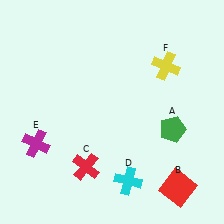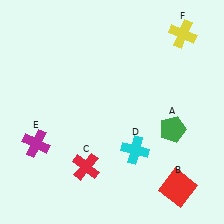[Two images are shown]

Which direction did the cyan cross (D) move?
The cyan cross (D) moved up.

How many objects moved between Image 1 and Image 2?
2 objects moved between the two images.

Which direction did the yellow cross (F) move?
The yellow cross (F) moved up.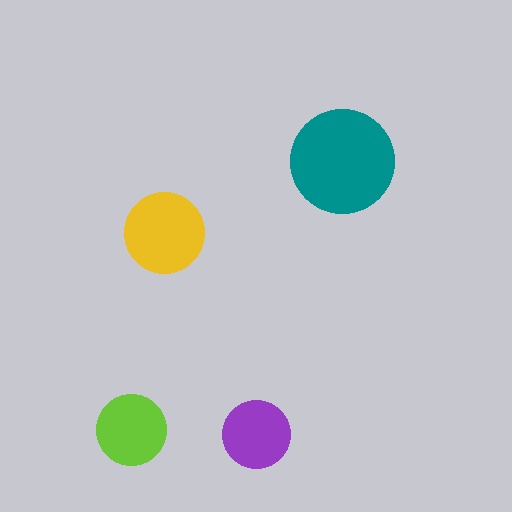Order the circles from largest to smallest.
the teal one, the yellow one, the lime one, the purple one.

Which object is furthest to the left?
The lime circle is leftmost.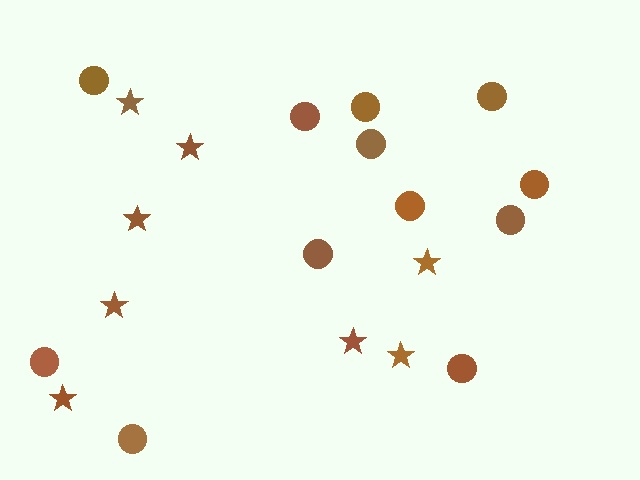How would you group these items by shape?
There are 2 groups: one group of circles (12) and one group of stars (8).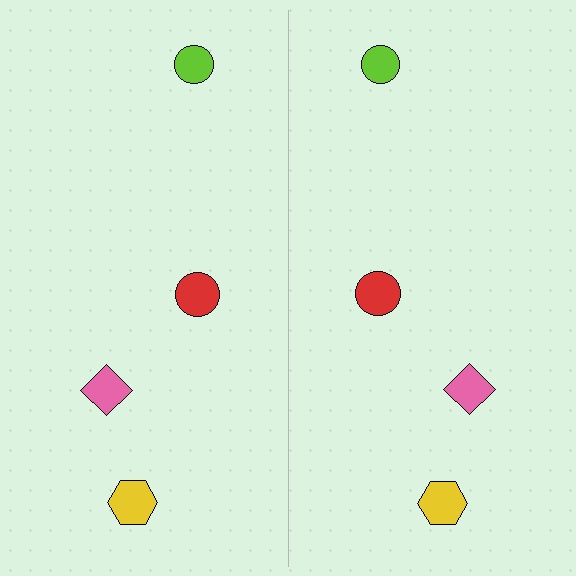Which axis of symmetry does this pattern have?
The pattern has a vertical axis of symmetry running through the center of the image.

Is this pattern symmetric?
Yes, this pattern has bilateral (reflection) symmetry.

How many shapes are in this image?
There are 8 shapes in this image.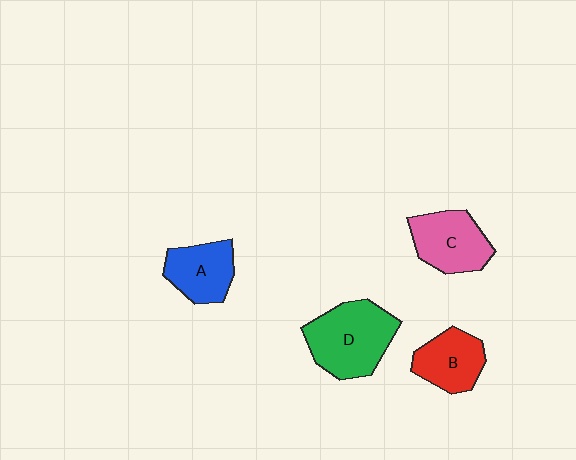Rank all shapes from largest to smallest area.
From largest to smallest: D (green), C (pink), A (blue), B (red).